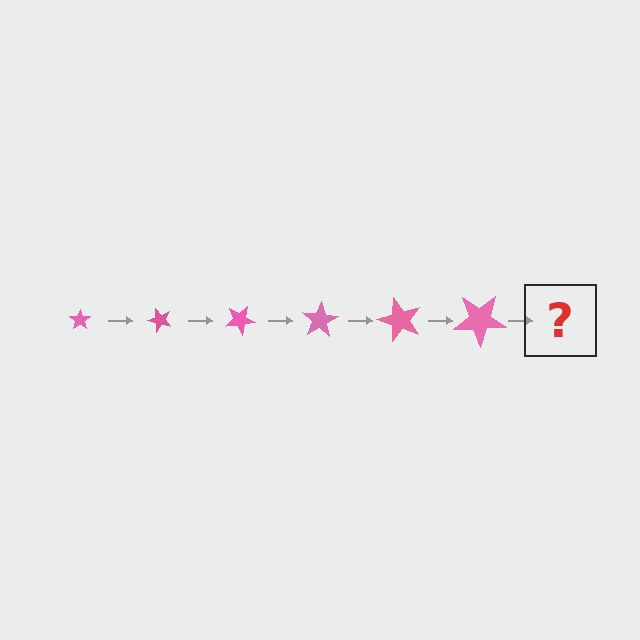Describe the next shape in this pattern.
It should be a star, larger than the previous one and rotated 300 degrees from the start.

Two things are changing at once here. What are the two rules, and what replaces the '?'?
The two rules are that the star grows larger each step and it rotates 50 degrees each step. The '?' should be a star, larger than the previous one and rotated 300 degrees from the start.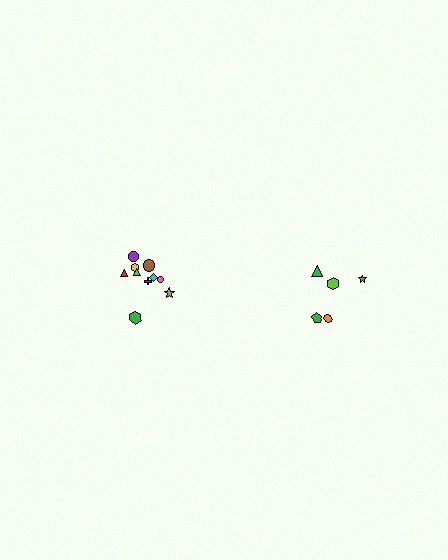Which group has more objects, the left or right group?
The left group.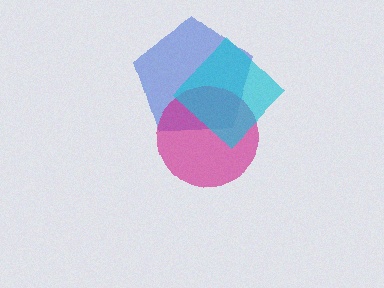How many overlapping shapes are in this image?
There are 3 overlapping shapes in the image.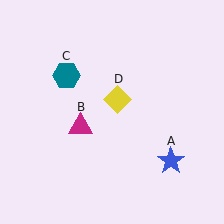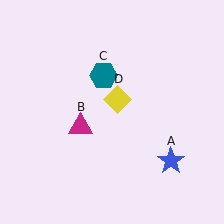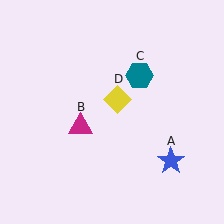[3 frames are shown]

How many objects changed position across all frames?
1 object changed position: teal hexagon (object C).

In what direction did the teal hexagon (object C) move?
The teal hexagon (object C) moved right.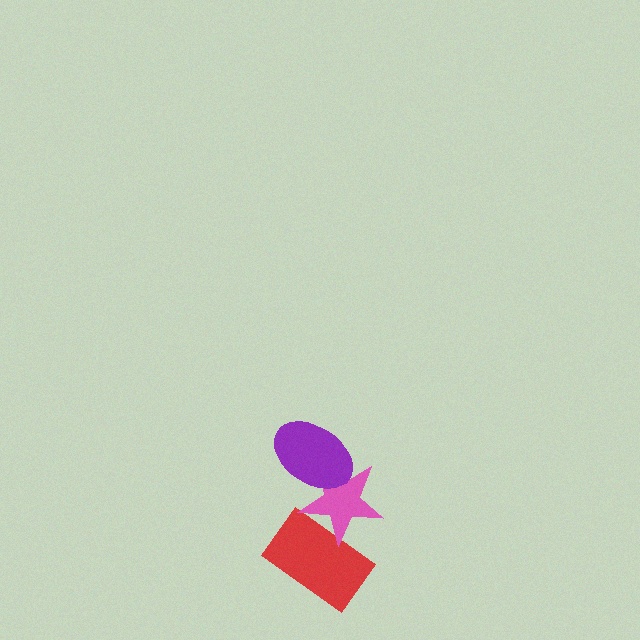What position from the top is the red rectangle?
The red rectangle is 3rd from the top.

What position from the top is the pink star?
The pink star is 2nd from the top.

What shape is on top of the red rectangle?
The pink star is on top of the red rectangle.